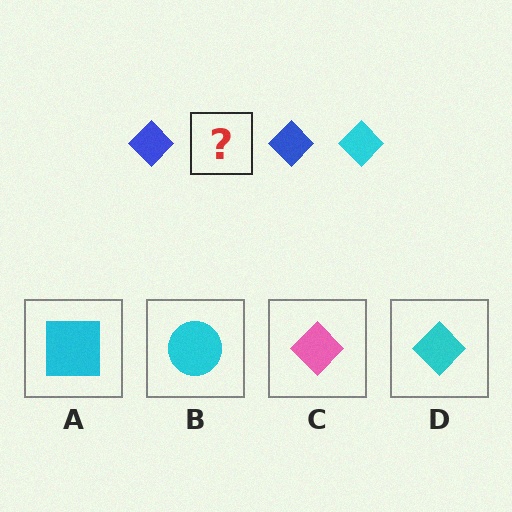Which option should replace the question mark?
Option D.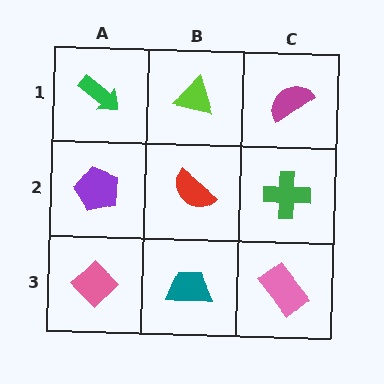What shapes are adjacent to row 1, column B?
A red semicircle (row 2, column B), a green arrow (row 1, column A), a magenta semicircle (row 1, column C).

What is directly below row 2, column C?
A pink rectangle.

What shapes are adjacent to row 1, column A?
A purple pentagon (row 2, column A), a lime triangle (row 1, column B).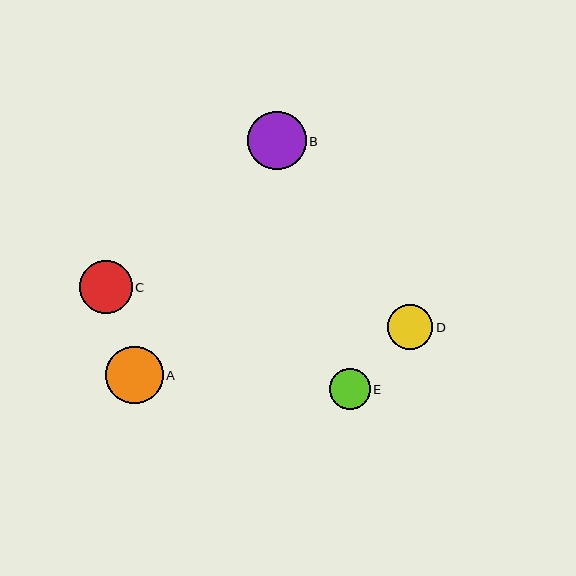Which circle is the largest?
Circle B is the largest with a size of approximately 59 pixels.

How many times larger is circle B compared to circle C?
Circle B is approximately 1.1 times the size of circle C.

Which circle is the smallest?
Circle E is the smallest with a size of approximately 41 pixels.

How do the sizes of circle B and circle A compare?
Circle B and circle A are approximately the same size.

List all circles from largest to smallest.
From largest to smallest: B, A, C, D, E.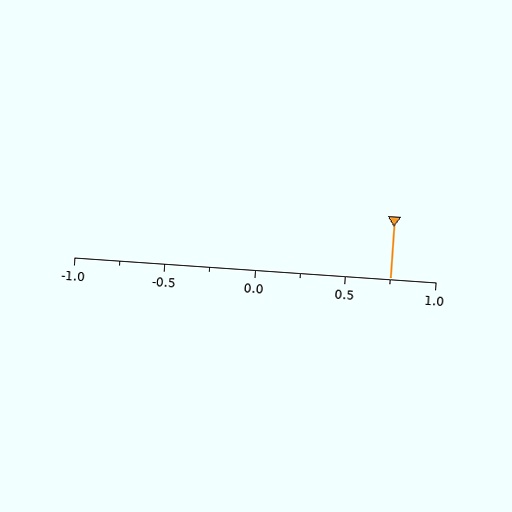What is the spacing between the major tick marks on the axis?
The major ticks are spaced 0.5 apart.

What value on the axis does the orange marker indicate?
The marker indicates approximately 0.75.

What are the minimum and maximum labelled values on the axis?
The axis runs from -1.0 to 1.0.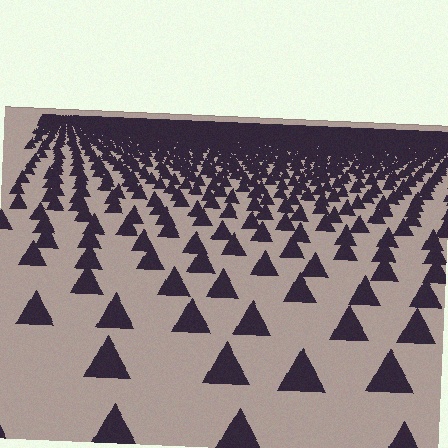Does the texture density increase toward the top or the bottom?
Density increases toward the top.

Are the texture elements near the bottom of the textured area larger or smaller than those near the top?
Larger. Near the bottom, elements are closer to the viewer and appear at a bigger on-screen size.